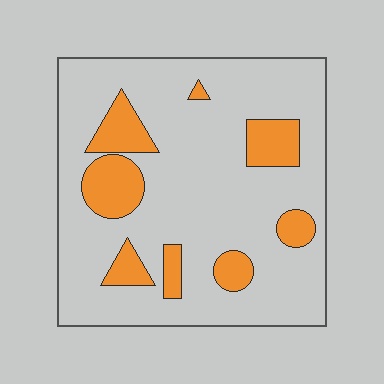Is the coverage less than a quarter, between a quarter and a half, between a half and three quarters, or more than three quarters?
Less than a quarter.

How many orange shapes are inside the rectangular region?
8.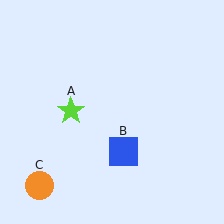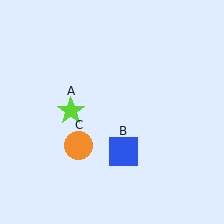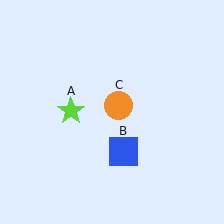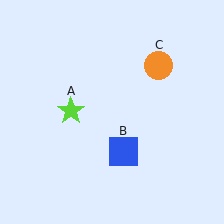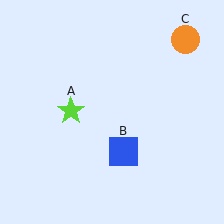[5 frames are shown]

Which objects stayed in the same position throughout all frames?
Lime star (object A) and blue square (object B) remained stationary.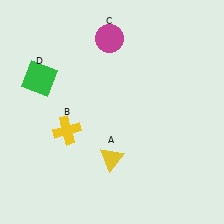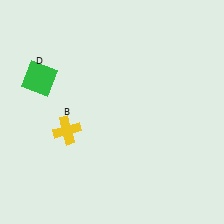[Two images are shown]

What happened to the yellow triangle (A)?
The yellow triangle (A) was removed in Image 2. It was in the bottom-left area of Image 1.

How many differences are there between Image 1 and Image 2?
There are 2 differences between the two images.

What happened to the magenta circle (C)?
The magenta circle (C) was removed in Image 2. It was in the top-left area of Image 1.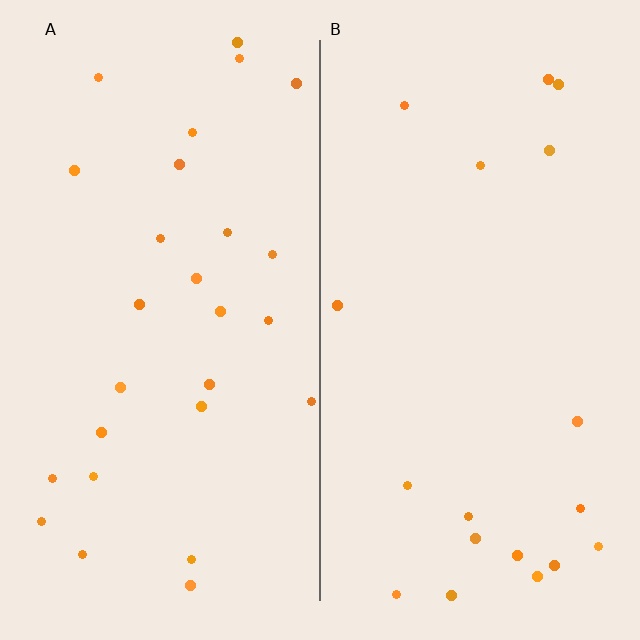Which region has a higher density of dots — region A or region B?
A (the left).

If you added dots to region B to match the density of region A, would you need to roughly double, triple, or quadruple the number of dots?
Approximately double.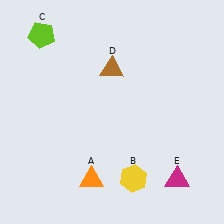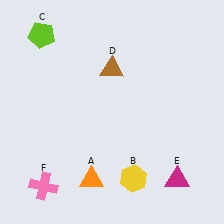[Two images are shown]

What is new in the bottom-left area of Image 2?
A pink cross (F) was added in the bottom-left area of Image 2.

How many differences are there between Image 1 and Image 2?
There is 1 difference between the two images.